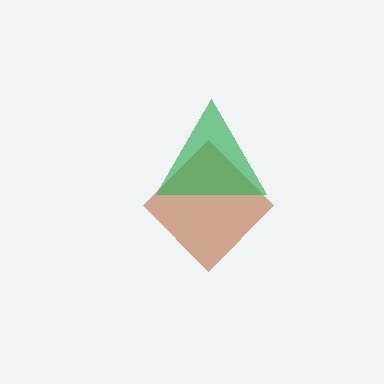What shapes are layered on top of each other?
The layered shapes are: a brown diamond, a green triangle.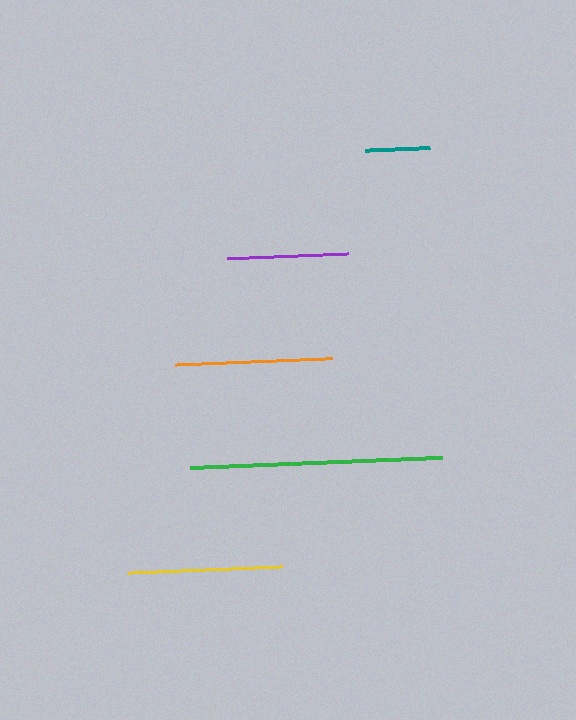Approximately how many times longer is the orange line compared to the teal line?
The orange line is approximately 2.4 times the length of the teal line.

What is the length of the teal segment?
The teal segment is approximately 65 pixels long.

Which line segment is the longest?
The green line is the longest at approximately 251 pixels.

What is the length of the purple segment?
The purple segment is approximately 121 pixels long.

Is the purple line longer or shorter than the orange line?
The orange line is longer than the purple line.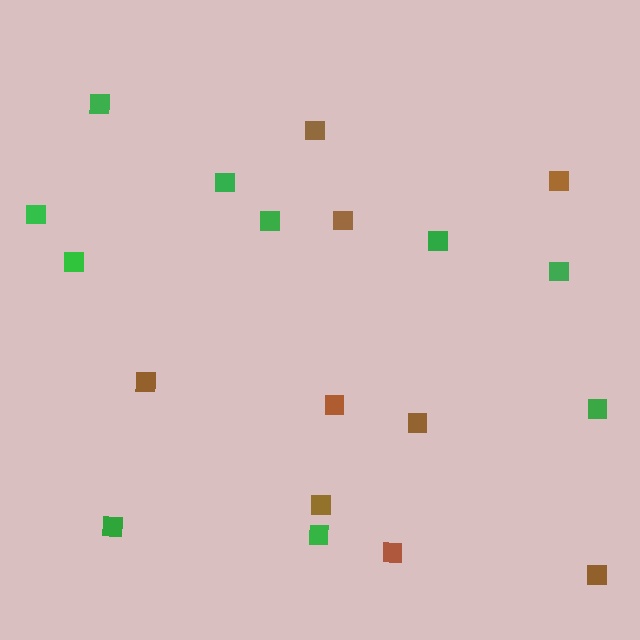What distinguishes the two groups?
There are 2 groups: one group of green squares (10) and one group of brown squares (9).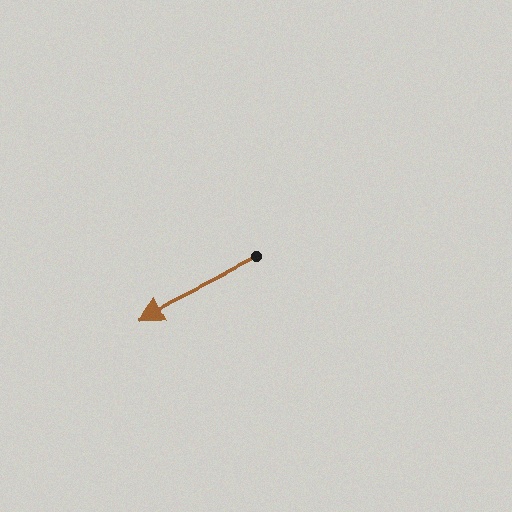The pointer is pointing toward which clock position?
Roughly 8 o'clock.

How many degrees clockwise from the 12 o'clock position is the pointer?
Approximately 243 degrees.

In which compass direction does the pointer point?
Southwest.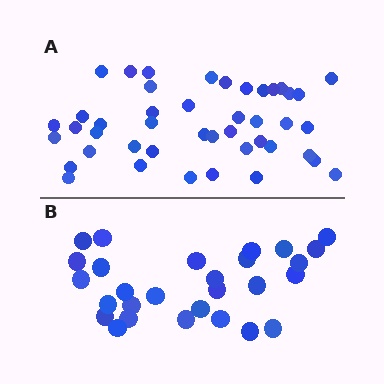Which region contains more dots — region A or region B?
Region A (the top region) has more dots.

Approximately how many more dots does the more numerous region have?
Region A has approximately 15 more dots than region B.